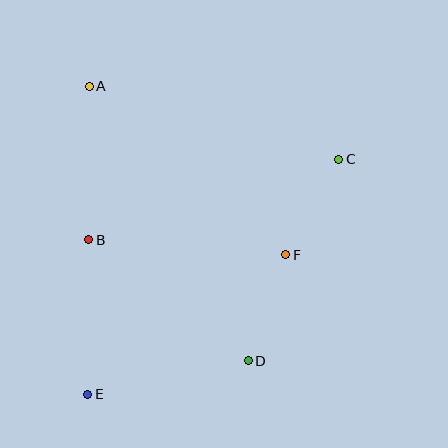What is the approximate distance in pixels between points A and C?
The distance between A and C is approximately 260 pixels.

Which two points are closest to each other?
Points C and F are closest to each other.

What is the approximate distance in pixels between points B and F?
The distance between B and F is approximately 198 pixels.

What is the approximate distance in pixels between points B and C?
The distance between B and C is approximately 262 pixels.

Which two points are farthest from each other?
Points C and E are farthest from each other.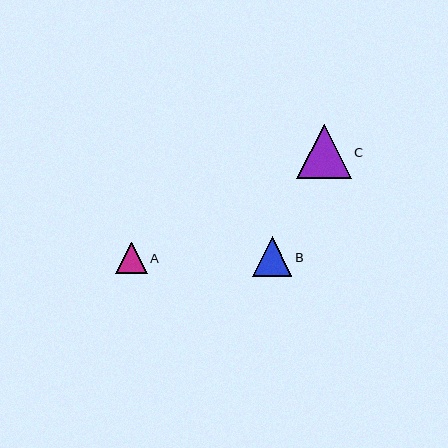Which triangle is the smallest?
Triangle A is the smallest with a size of approximately 31 pixels.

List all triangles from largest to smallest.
From largest to smallest: C, B, A.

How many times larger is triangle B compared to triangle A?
Triangle B is approximately 1.2 times the size of triangle A.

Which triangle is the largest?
Triangle C is the largest with a size of approximately 55 pixels.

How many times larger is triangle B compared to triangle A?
Triangle B is approximately 1.2 times the size of triangle A.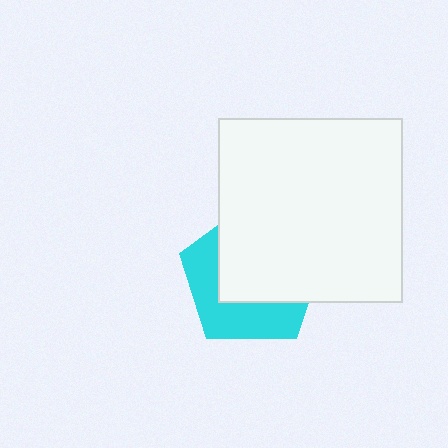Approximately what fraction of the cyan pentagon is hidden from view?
Roughly 59% of the cyan pentagon is hidden behind the white square.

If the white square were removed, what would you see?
You would see the complete cyan pentagon.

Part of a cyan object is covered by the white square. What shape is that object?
It is a pentagon.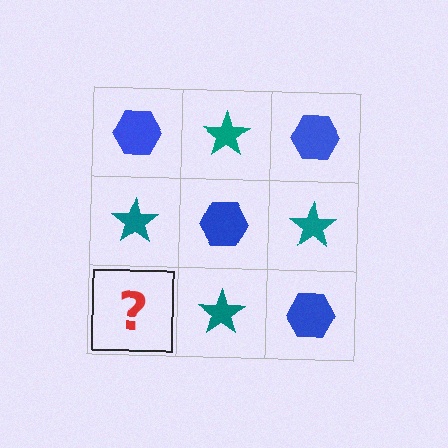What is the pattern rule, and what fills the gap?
The rule is that it alternates blue hexagon and teal star in a checkerboard pattern. The gap should be filled with a blue hexagon.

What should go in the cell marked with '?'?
The missing cell should contain a blue hexagon.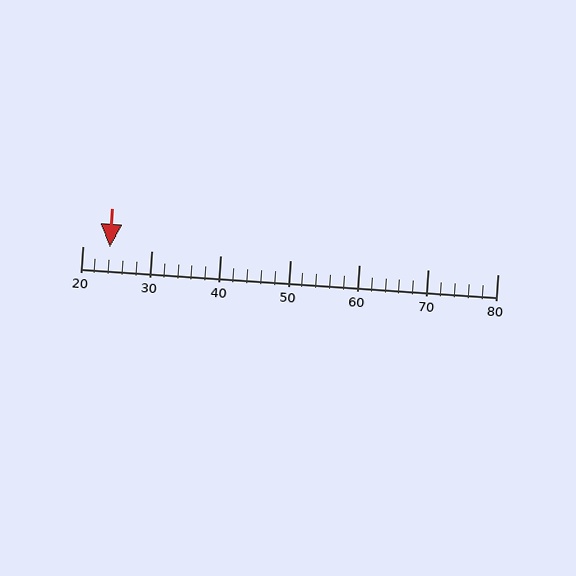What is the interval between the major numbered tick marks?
The major tick marks are spaced 10 units apart.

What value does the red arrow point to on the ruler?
The red arrow points to approximately 24.